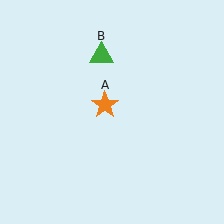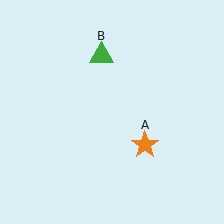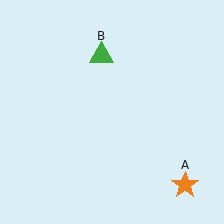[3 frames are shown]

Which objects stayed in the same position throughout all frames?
Green triangle (object B) remained stationary.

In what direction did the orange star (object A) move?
The orange star (object A) moved down and to the right.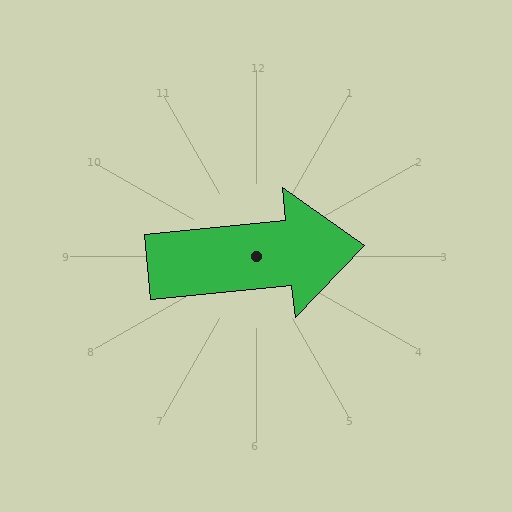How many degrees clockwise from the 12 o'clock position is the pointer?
Approximately 84 degrees.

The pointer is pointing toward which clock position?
Roughly 3 o'clock.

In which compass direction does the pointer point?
East.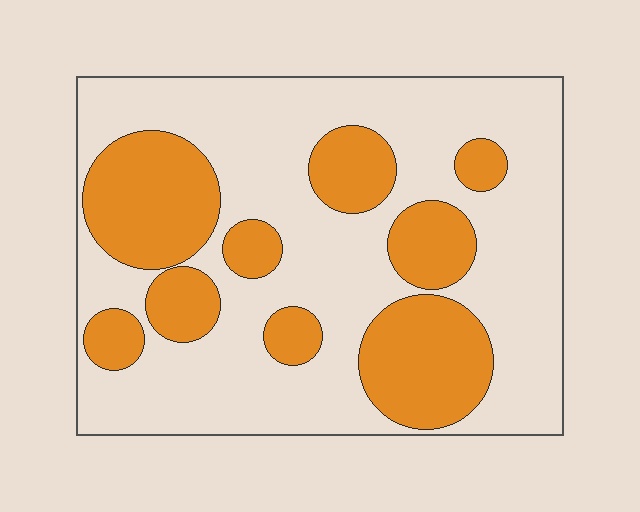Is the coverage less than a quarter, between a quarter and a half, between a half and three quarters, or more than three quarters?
Between a quarter and a half.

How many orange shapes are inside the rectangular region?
9.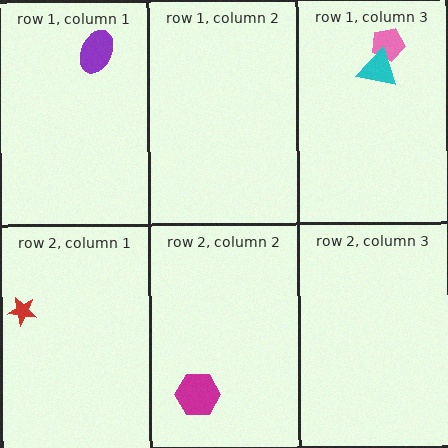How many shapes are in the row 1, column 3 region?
2.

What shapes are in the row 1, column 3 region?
The pink pentagon, the cyan triangle.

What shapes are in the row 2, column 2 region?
The magenta hexagon.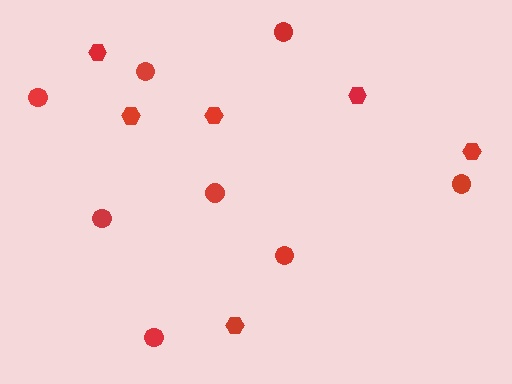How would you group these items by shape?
There are 2 groups: one group of hexagons (6) and one group of circles (8).